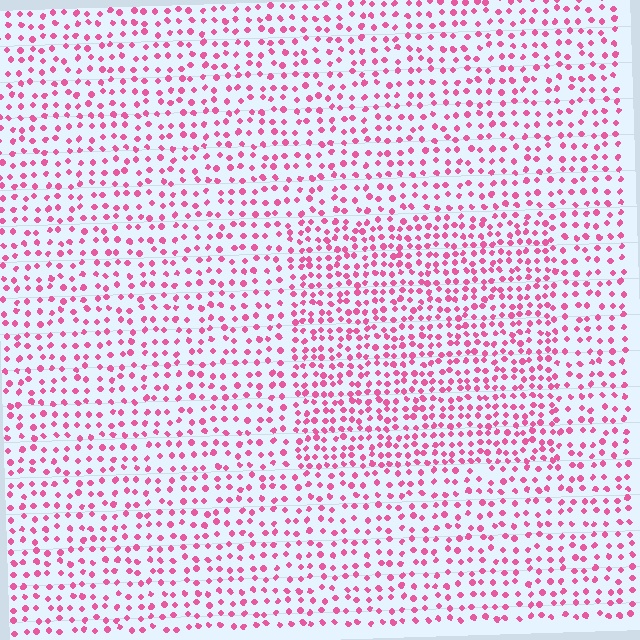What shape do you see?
I see a rectangle.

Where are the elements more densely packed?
The elements are more densely packed inside the rectangle boundary.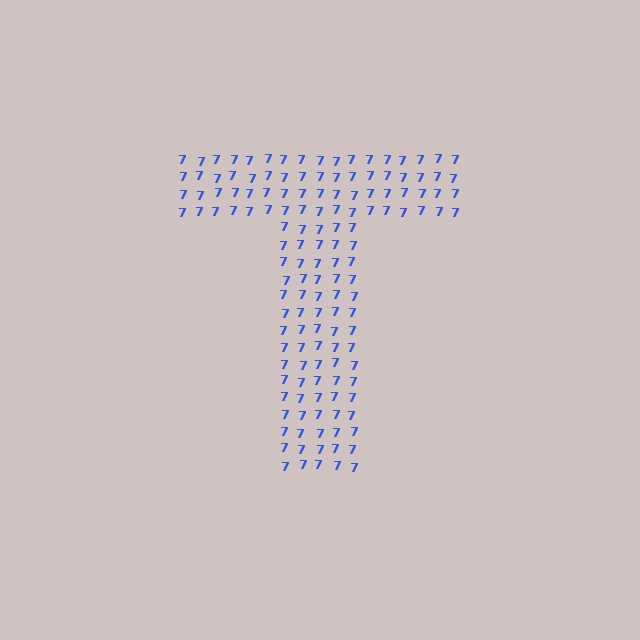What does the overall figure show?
The overall figure shows the letter T.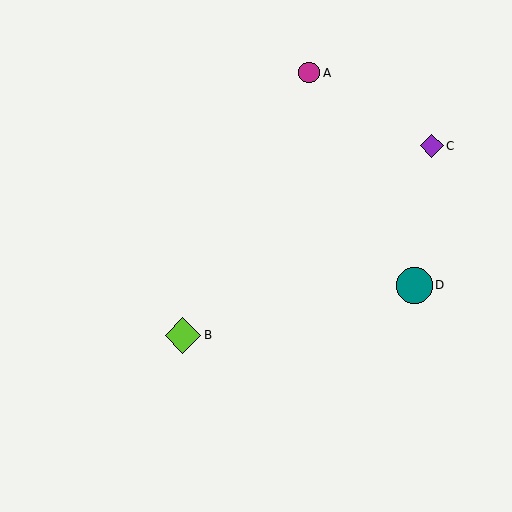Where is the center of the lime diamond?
The center of the lime diamond is at (183, 335).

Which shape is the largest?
The teal circle (labeled D) is the largest.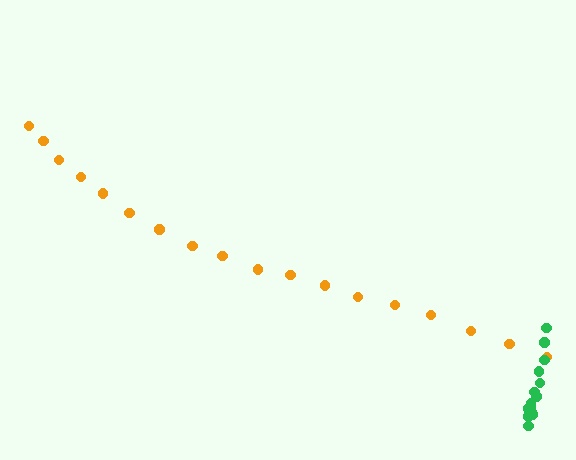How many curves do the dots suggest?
There are 2 distinct paths.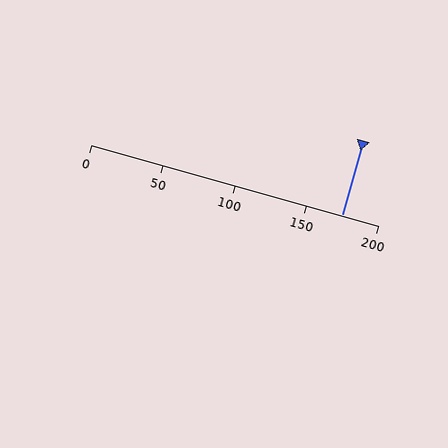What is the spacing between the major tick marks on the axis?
The major ticks are spaced 50 apart.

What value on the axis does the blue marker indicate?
The marker indicates approximately 175.